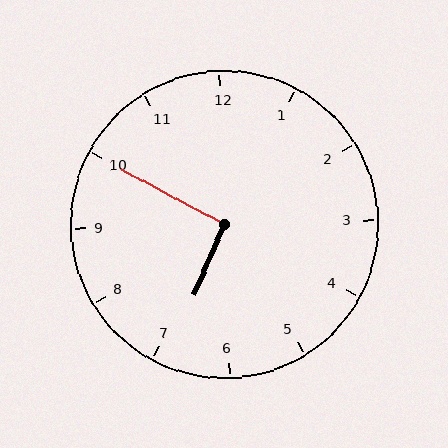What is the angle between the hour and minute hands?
Approximately 95 degrees.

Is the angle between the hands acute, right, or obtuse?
It is right.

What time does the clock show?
6:50.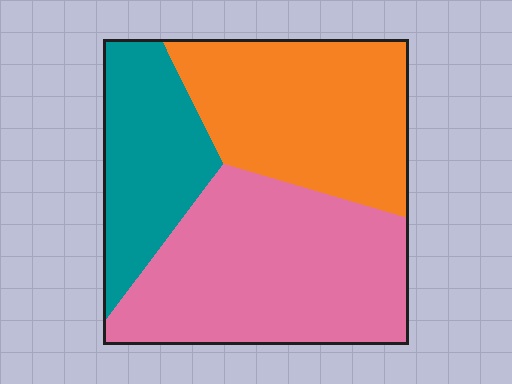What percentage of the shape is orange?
Orange covers roughly 35% of the shape.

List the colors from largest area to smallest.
From largest to smallest: pink, orange, teal.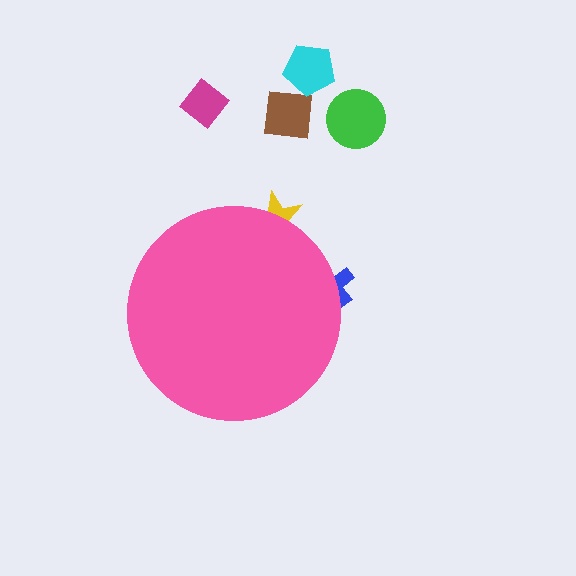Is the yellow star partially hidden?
Yes, the yellow star is partially hidden behind the pink circle.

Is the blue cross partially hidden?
Yes, the blue cross is partially hidden behind the pink circle.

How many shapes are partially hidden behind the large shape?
2 shapes are partially hidden.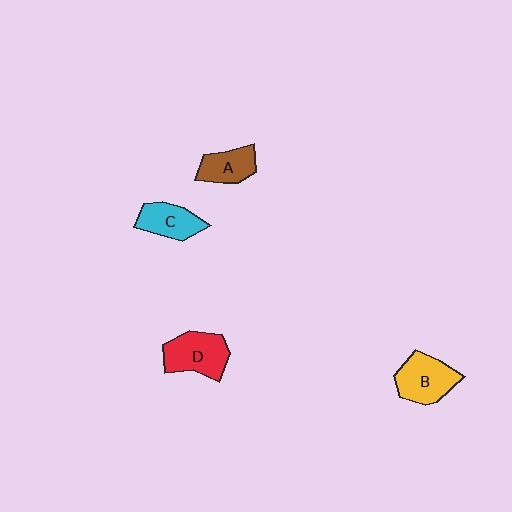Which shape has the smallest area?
Shape A (brown).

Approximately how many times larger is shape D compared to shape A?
Approximately 1.4 times.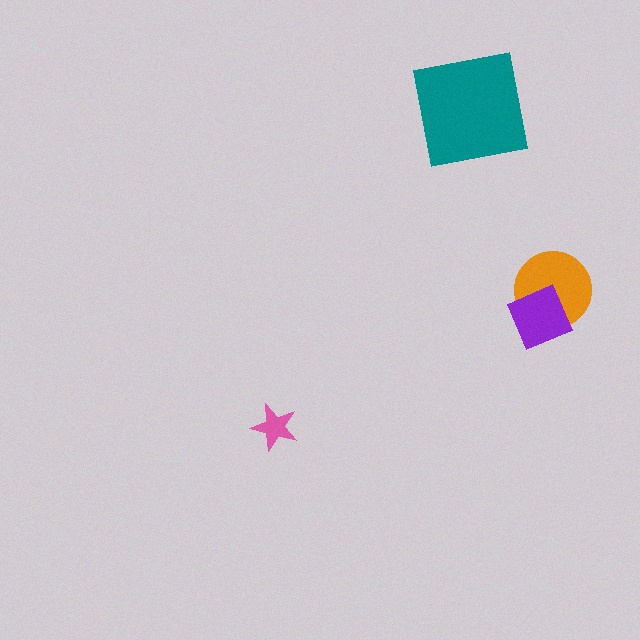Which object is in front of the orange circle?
The purple diamond is in front of the orange circle.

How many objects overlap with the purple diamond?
1 object overlaps with the purple diamond.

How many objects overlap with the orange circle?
1 object overlaps with the orange circle.